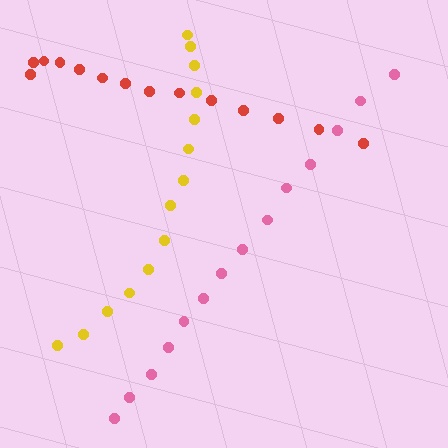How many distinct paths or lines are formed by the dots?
There are 3 distinct paths.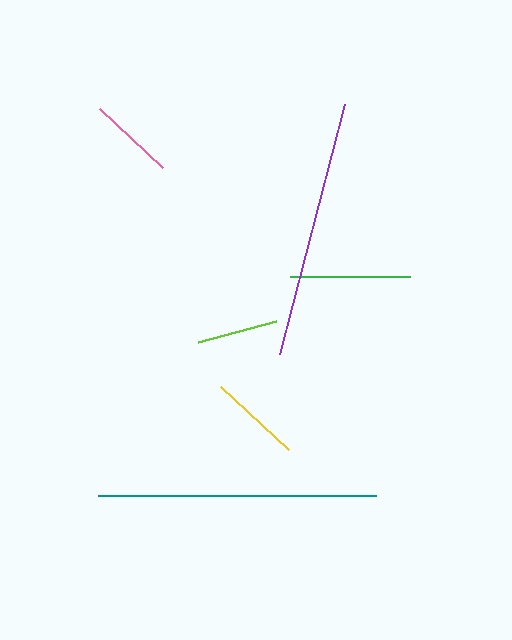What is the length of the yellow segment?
The yellow segment is approximately 93 pixels long.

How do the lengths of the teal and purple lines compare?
The teal and purple lines are approximately the same length.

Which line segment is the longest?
The teal line is the longest at approximately 278 pixels.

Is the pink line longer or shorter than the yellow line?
The yellow line is longer than the pink line.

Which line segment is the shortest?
The lime line is the shortest at approximately 81 pixels.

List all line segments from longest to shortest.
From longest to shortest: teal, purple, green, yellow, pink, lime.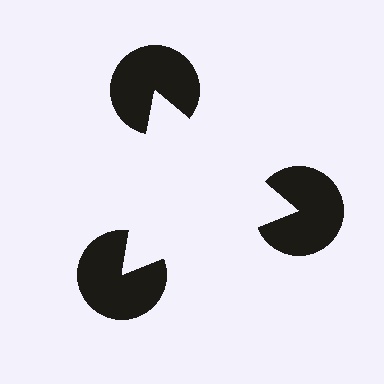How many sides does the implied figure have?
3 sides.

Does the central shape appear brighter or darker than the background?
It typically appears slightly brighter than the background, even though no actual brightness change is drawn.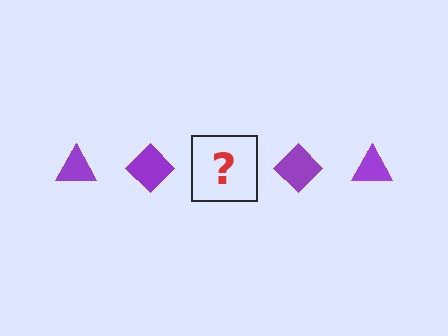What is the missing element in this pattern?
The missing element is a purple triangle.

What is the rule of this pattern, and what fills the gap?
The rule is that the pattern cycles through triangle, diamond shapes in purple. The gap should be filled with a purple triangle.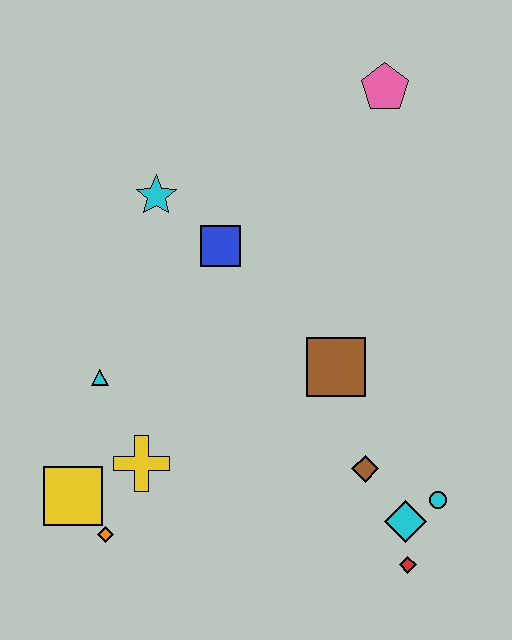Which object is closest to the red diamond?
The cyan diamond is closest to the red diamond.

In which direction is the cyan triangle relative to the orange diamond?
The cyan triangle is above the orange diamond.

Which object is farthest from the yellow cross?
The pink pentagon is farthest from the yellow cross.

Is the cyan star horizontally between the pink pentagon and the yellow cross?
Yes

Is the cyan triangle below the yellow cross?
No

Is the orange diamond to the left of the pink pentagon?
Yes